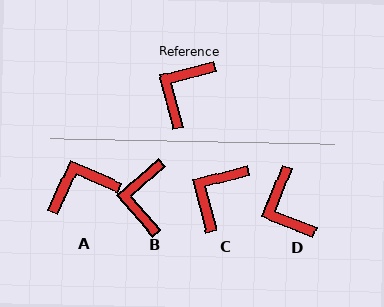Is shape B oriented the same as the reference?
No, it is off by about 27 degrees.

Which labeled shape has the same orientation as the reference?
C.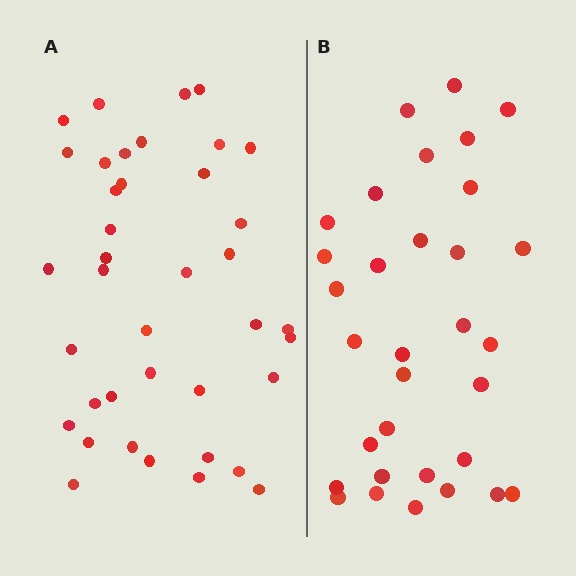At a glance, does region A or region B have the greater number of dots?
Region A (the left region) has more dots.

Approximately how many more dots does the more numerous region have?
Region A has roughly 8 or so more dots than region B.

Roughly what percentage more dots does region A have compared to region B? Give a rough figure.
About 20% more.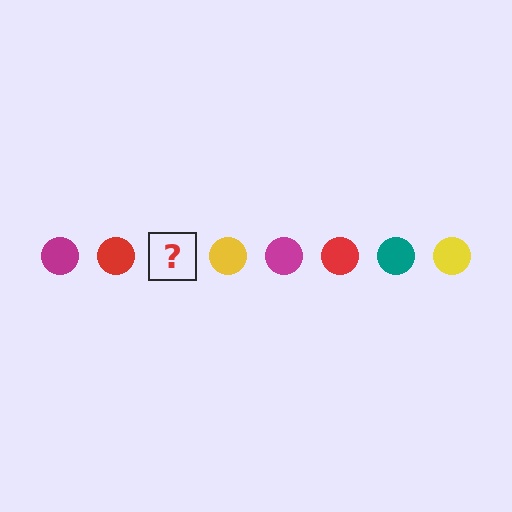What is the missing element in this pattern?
The missing element is a teal circle.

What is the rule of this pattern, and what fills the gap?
The rule is that the pattern cycles through magenta, red, teal, yellow circles. The gap should be filled with a teal circle.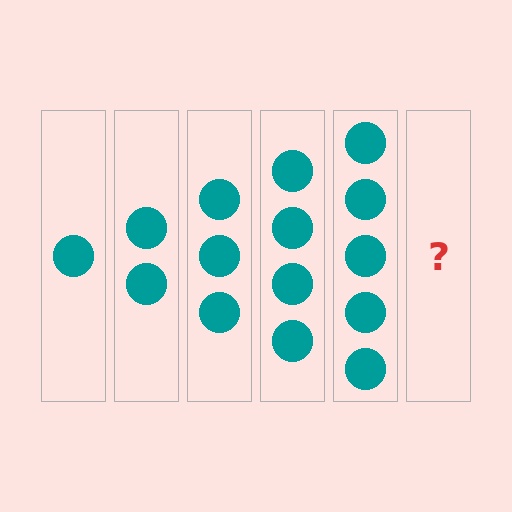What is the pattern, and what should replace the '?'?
The pattern is that each step adds one more circle. The '?' should be 6 circles.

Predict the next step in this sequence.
The next step is 6 circles.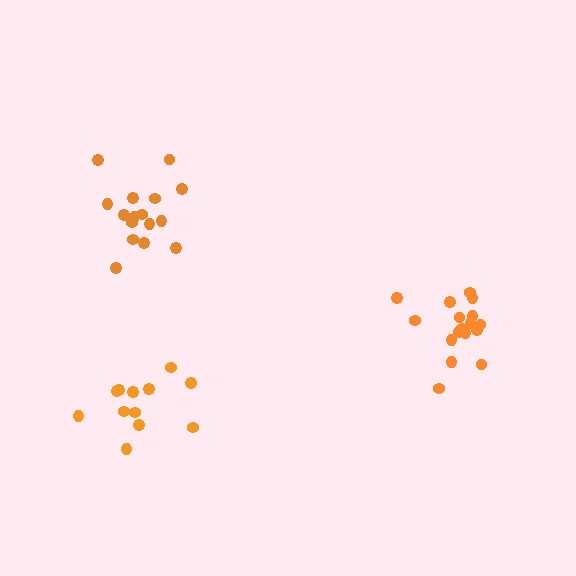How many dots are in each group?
Group 1: 17 dots, Group 2: 12 dots, Group 3: 16 dots (45 total).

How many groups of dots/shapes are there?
There are 3 groups.